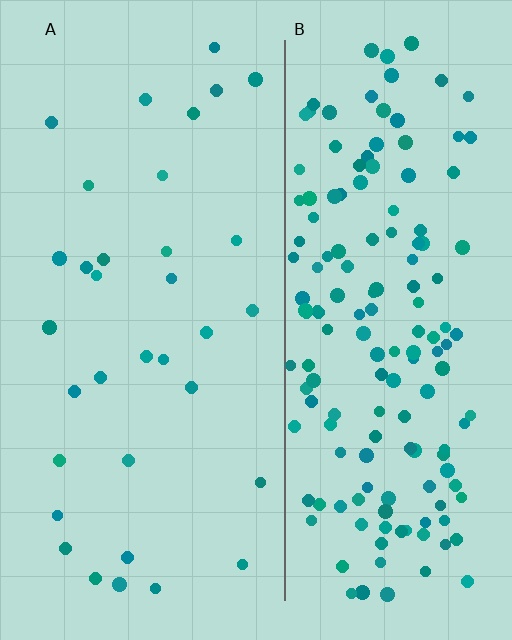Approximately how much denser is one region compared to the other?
Approximately 4.8× — region B over region A.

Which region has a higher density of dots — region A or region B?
B (the right).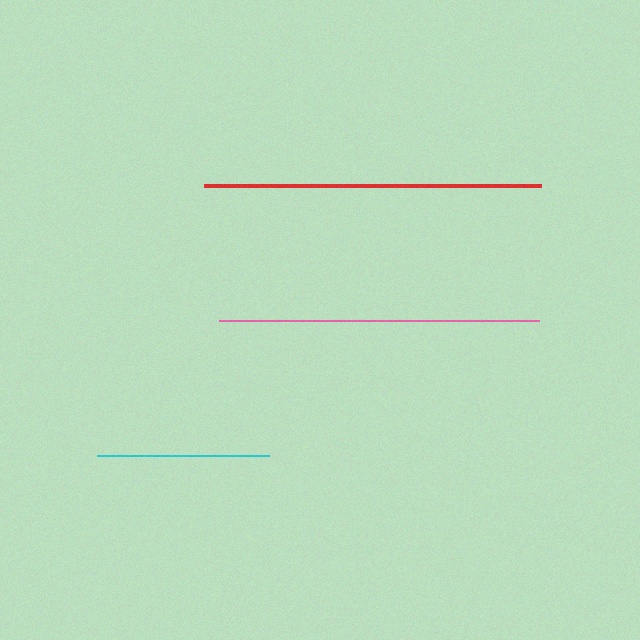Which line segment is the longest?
The red line is the longest at approximately 337 pixels.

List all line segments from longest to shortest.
From longest to shortest: red, pink, cyan.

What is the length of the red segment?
The red segment is approximately 337 pixels long.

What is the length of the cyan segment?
The cyan segment is approximately 173 pixels long.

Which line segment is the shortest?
The cyan line is the shortest at approximately 173 pixels.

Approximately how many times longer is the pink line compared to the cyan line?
The pink line is approximately 1.9 times the length of the cyan line.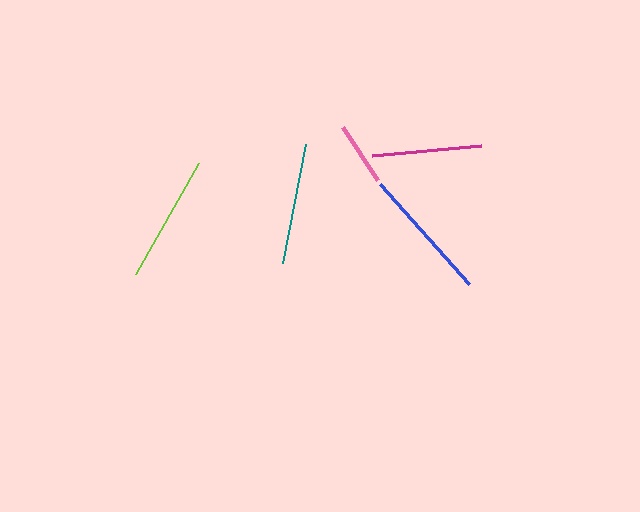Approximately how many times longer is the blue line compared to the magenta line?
The blue line is approximately 1.2 times the length of the magenta line.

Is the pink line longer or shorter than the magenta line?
The magenta line is longer than the pink line.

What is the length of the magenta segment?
The magenta segment is approximately 110 pixels long.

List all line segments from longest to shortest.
From longest to shortest: blue, lime, teal, magenta, pink.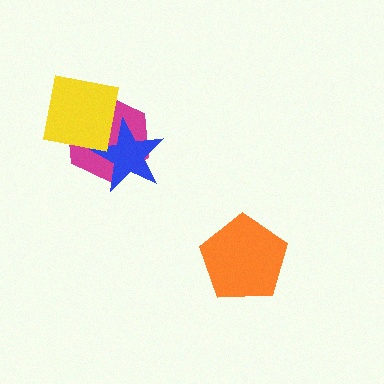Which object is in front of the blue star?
The yellow square is in front of the blue star.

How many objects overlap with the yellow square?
2 objects overlap with the yellow square.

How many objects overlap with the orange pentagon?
0 objects overlap with the orange pentagon.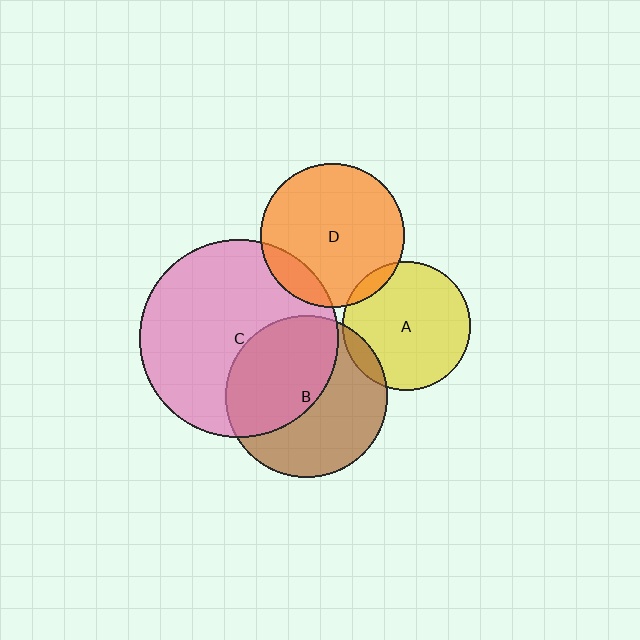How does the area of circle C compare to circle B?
Approximately 1.5 times.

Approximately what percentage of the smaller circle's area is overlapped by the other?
Approximately 50%.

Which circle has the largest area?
Circle C (pink).